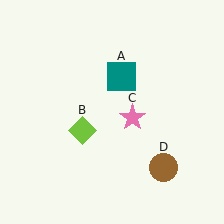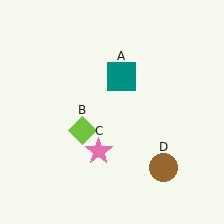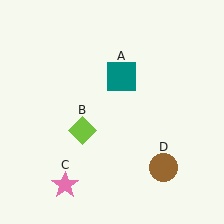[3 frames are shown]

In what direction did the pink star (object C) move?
The pink star (object C) moved down and to the left.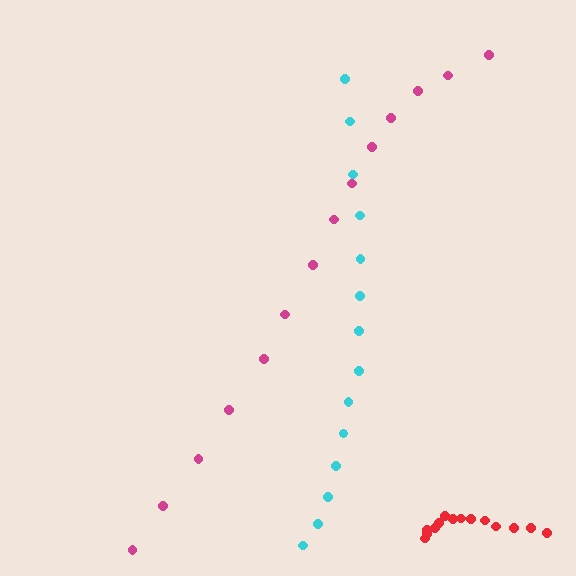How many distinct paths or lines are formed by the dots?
There are 3 distinct paths.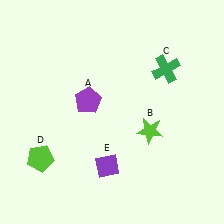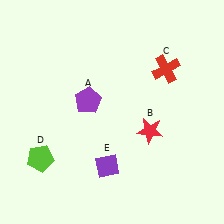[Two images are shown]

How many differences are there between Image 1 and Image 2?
There are 2 differences between the two images.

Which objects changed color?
B changed from lime to red. C changed from green to red.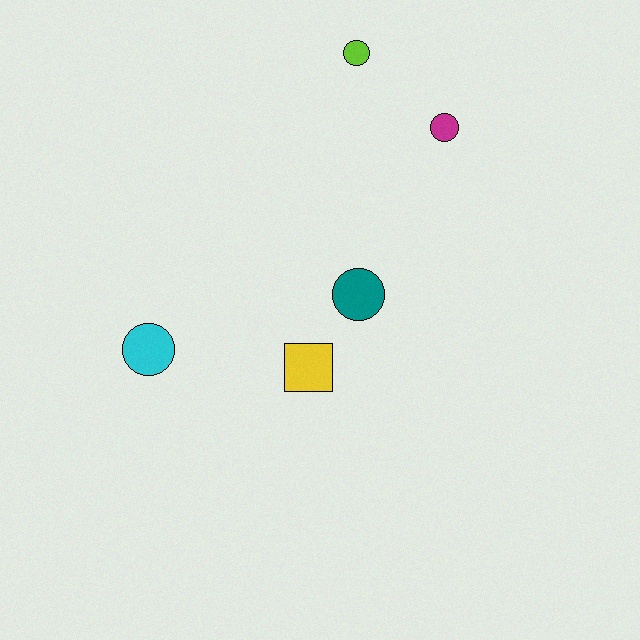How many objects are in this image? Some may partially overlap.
There are 5 objects.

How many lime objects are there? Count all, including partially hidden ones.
There is 1 lime object.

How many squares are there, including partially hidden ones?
There is 1 square.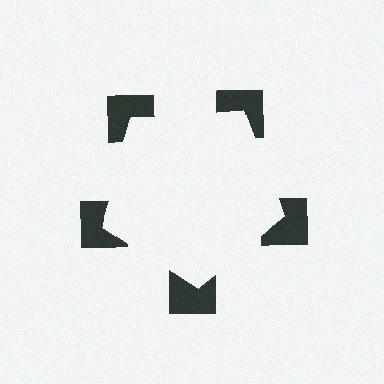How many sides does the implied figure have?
5 sides.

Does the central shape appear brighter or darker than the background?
It typically appears slightly brighter than the background, even though no actual brightness change is drawn.